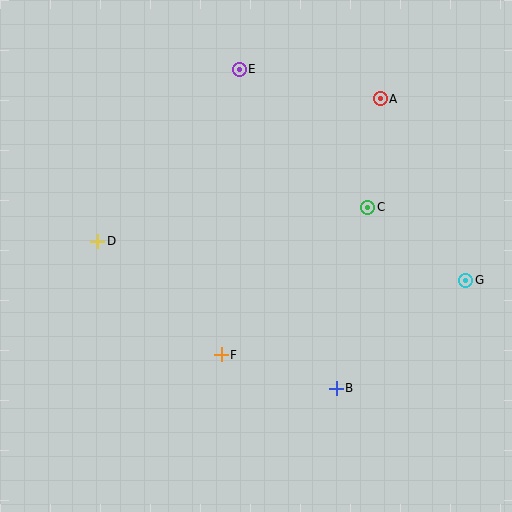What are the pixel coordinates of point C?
Point C is at (368, 207).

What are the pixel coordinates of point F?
Point F is at (221, 355).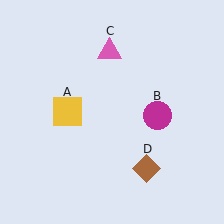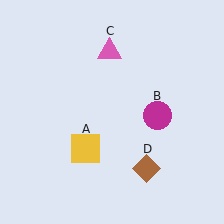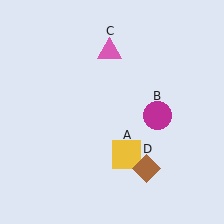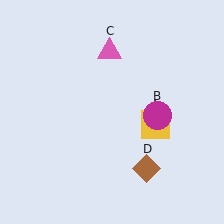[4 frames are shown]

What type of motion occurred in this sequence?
The yellow square (object A) rotated counterclockwise around the center of the scene.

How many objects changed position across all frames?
1 object changed position: yellow square (object A).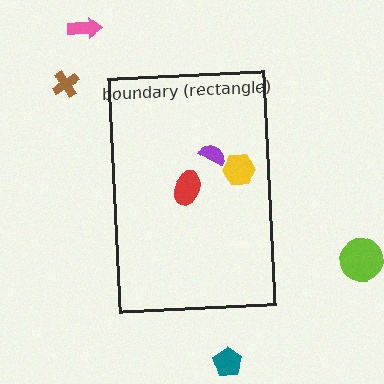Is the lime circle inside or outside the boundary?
Outside.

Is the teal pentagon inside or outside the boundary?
Outside.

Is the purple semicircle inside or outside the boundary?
Inside.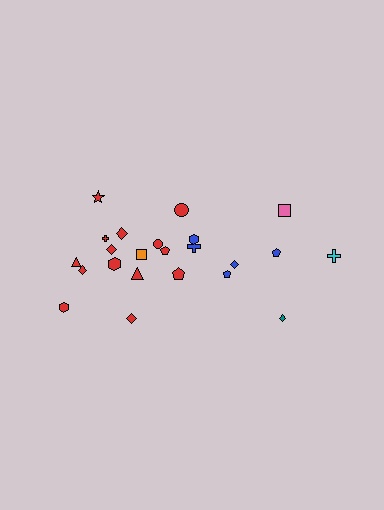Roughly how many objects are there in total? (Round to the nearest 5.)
Roughly 25 objects in total.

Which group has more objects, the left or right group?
The left group.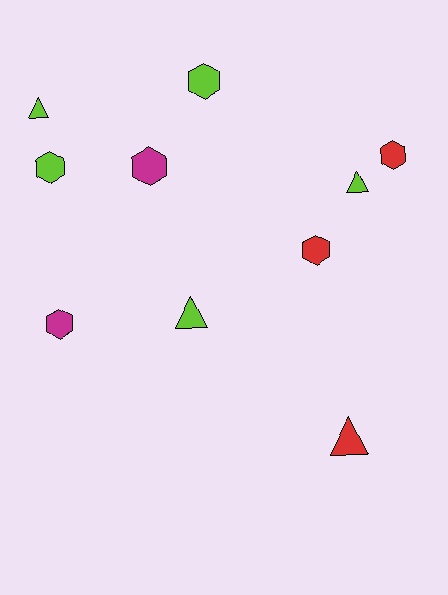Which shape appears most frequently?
Hexagon, with 6 objects.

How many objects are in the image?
There are 10 objects.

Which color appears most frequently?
Lime, with 5 objects.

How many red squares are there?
There are no red squares.